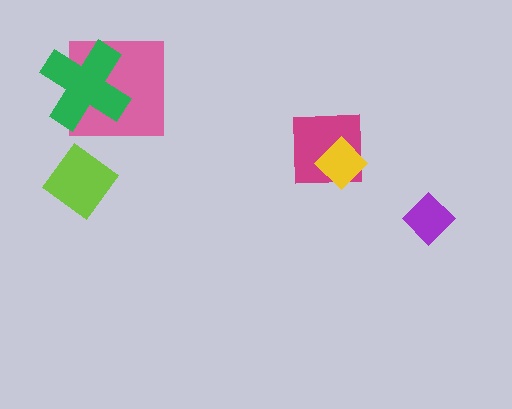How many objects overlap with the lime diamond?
0 objects overlap with the lime diamond.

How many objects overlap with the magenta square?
1 object overlaps with the magenta square.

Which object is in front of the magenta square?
The yellow diamond is in front of the magenta square.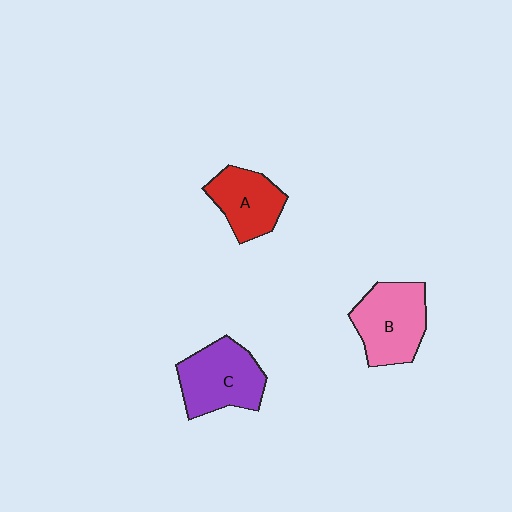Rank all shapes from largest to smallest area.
From largest to smallest: C (purple), B (pink), A (red).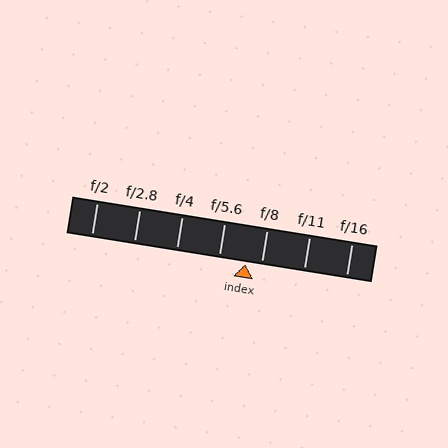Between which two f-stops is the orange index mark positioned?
The index mark is between f/5.6 and f/8.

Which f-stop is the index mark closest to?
The index mark is closest to f/8.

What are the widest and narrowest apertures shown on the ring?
The widest aperture shown is f/2 and the narrowest is f/16.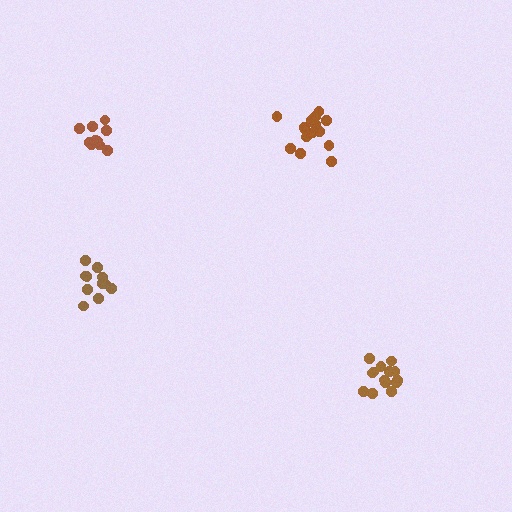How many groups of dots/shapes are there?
There are 4 groups.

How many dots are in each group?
Group 1: 10 dots, Group 2: 11 dots, Group 3: 15 dots, Group 4: 14 dots (50 total).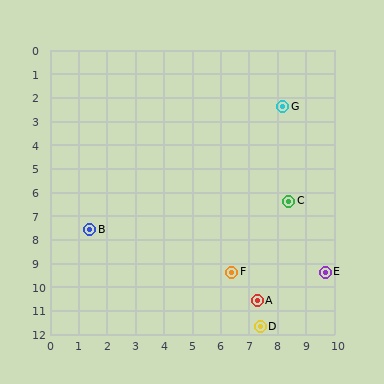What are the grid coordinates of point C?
Point C is at approximately (8.4, 6.4).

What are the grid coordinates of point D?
Point D is at approximately (7.4, 11.7).